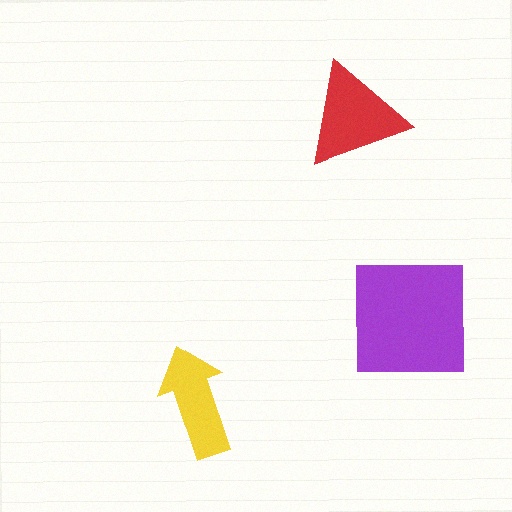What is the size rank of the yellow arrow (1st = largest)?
3rd.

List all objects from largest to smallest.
The purple square, the red triangle, the yellow arrow.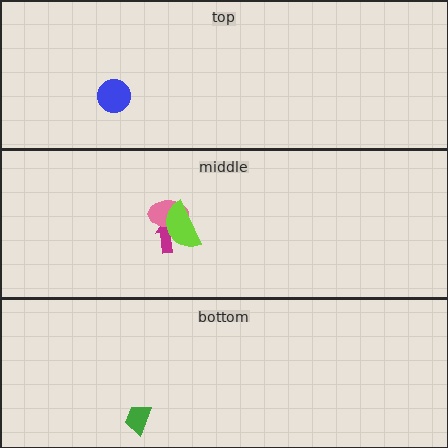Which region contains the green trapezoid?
The bottom region.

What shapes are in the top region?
The blue circle.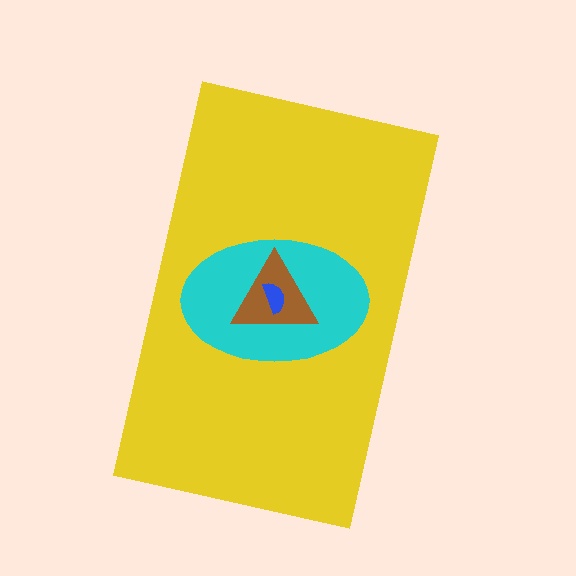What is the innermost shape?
The blue semicircle.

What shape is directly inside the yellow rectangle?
The cyan ellipse.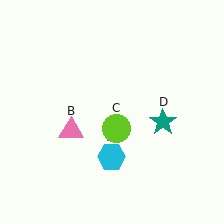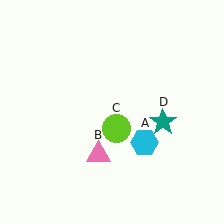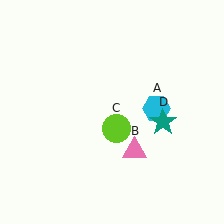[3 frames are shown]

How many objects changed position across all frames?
2 objects changed position: cyan hexagon (object A), pink triangle (object B).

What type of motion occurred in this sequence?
The cyan hexagon (object A), pink triangle (object B) rotated counterclockwise around the center of the scene.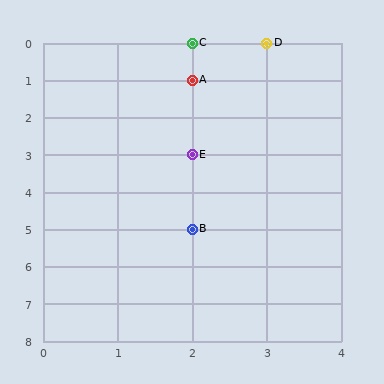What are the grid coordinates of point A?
Point A is at grid coordinates (2, 1).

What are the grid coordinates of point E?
Point E is at grid coordinates (2, 3).